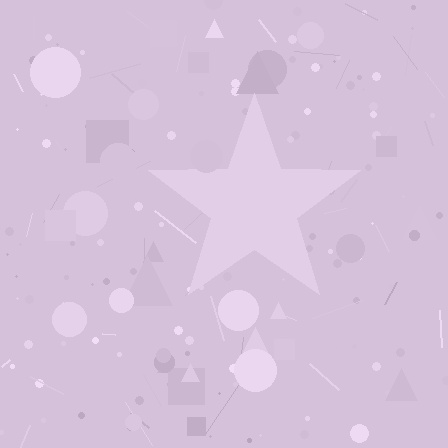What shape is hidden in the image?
A star is hidden in the image.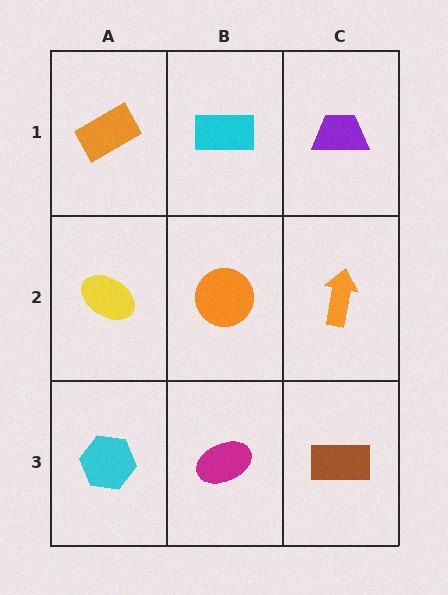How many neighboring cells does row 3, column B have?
3.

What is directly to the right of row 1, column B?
A purple trapezoid.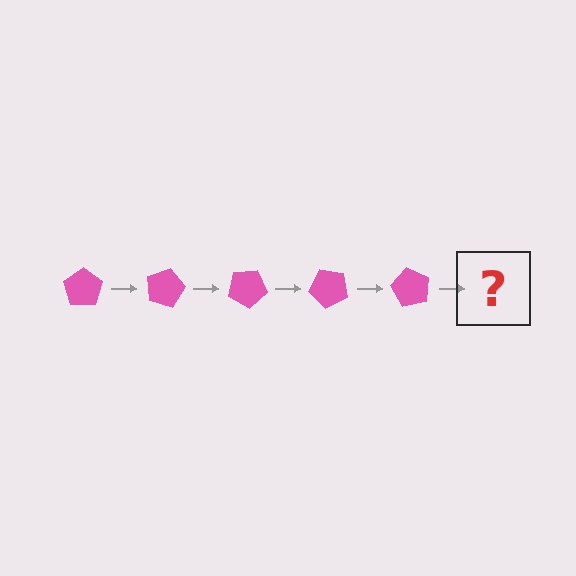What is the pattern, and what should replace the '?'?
The pattern is that the pentagon rotates 15 degrees each step. The '?' should be a pink pentagon rotated 75 degrees.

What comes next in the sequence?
The next element should be a pink pentagon rotated 75 degrees.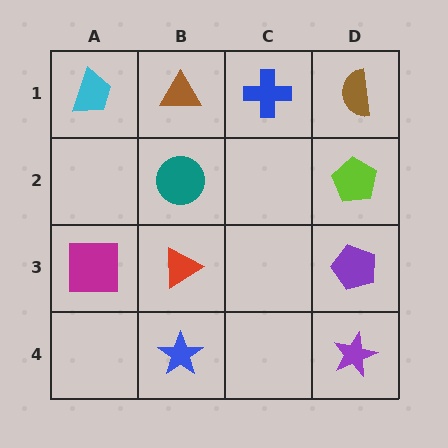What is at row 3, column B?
A red triangle.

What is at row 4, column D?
A purple star.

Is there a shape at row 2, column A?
No, that cell is empty.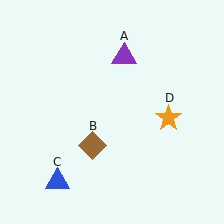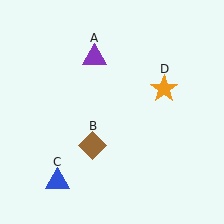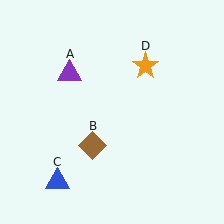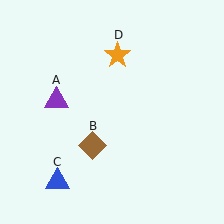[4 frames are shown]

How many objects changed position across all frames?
2 objects changed position: purple triangle (object A), orange star (object D).